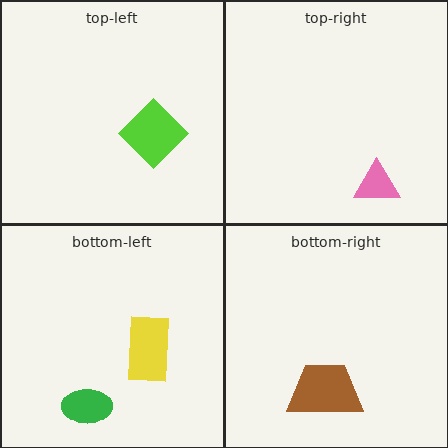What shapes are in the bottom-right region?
The brown trapezoid.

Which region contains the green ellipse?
The bottom-left region.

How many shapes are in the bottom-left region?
2.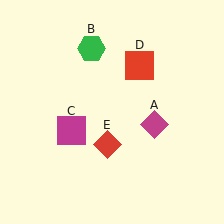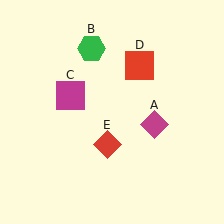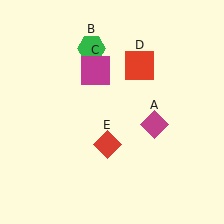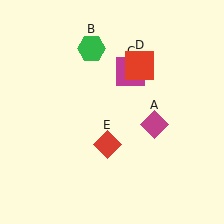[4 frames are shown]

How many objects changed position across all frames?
1 object changed position: magenta square (object C).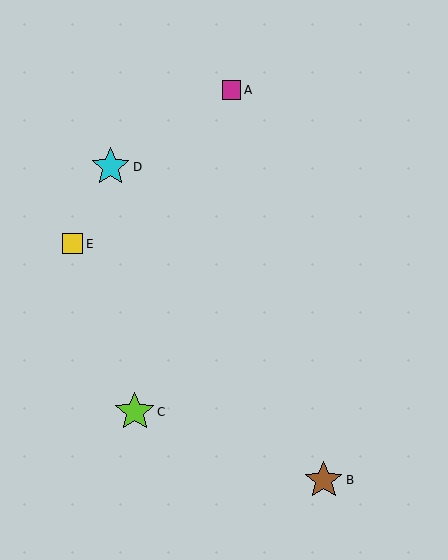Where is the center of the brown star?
The center of the brown star is at (324, 480).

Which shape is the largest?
The lime star (labeled C) is the largest.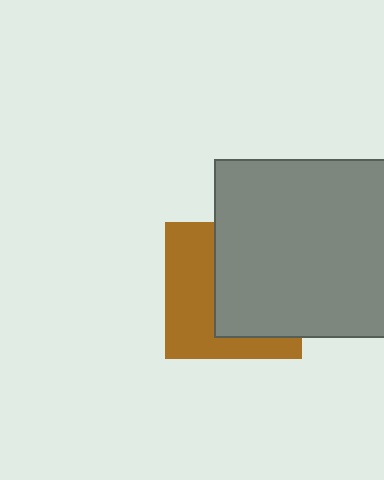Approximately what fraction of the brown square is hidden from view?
Roughly 54% of the brown square is hidden behind the gray square.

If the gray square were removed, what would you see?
You would see the complete brown square.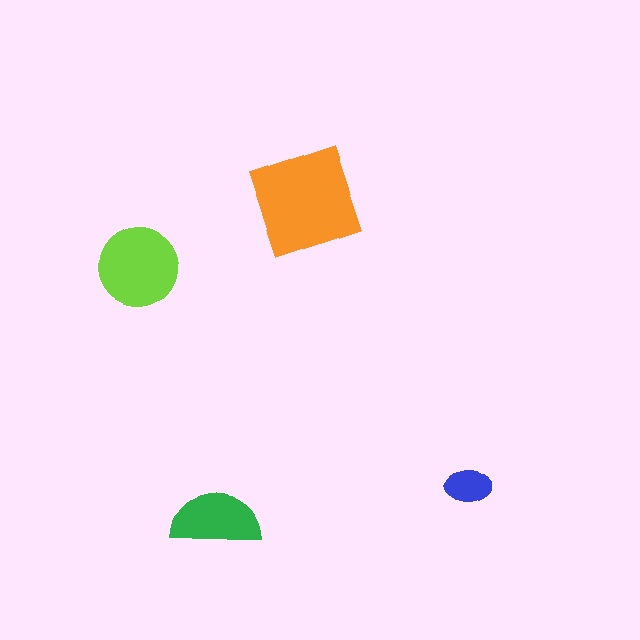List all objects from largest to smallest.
The orange square, the lime circle, the green semicircle, the blue ellipse.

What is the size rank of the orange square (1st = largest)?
1st.